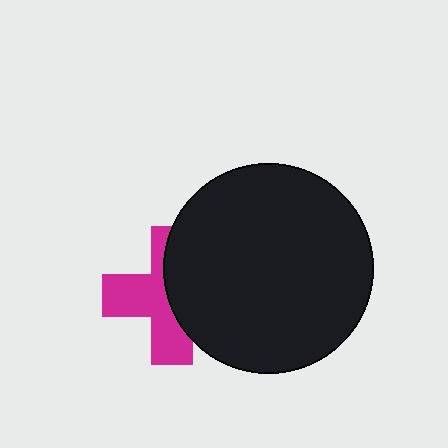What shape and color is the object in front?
The object in front is a black circle.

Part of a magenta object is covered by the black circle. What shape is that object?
It is a cross.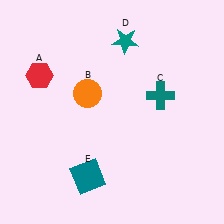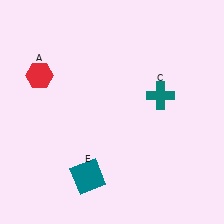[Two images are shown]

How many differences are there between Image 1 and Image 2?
There are 2 differences between the two images.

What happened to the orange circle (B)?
The orange circle (B) was removed in Image 2. It was in the top-left area of Image 1.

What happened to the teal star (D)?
The teal star (D) was removed in Image 2. It was in the top-right area of Image 1.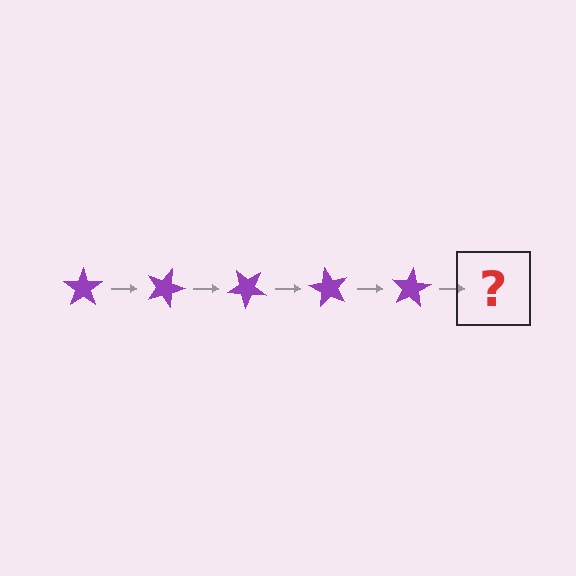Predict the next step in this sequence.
The next step is a purple star rotated 100 degrees.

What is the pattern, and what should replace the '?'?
The pattern is that the star rotates 20 degrees each step. The '?' should be a purple star rotated 100 degrees.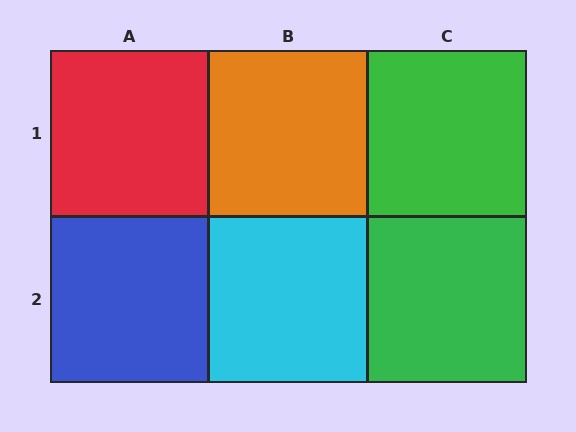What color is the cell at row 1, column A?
Red.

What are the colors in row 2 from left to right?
Blue, cyan, green.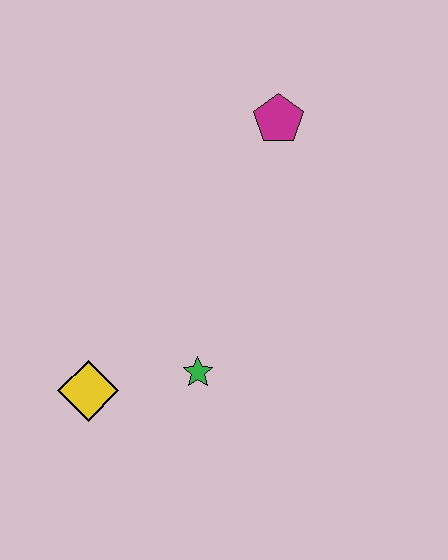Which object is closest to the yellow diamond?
The green star is closest to the yellow diamond.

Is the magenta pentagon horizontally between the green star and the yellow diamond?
No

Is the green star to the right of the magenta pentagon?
No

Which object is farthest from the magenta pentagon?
The yellow diamond is farthest from the magenta pentagon.